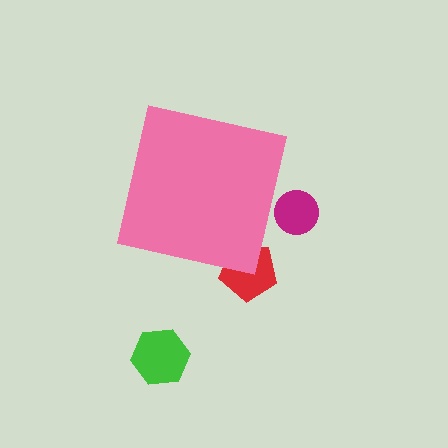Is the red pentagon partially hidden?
Yes, the red pentagon is partially hidden behind the pink square.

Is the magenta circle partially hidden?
Yes, the magenta circle is partially hidden behind the pink square.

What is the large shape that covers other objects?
A pink square.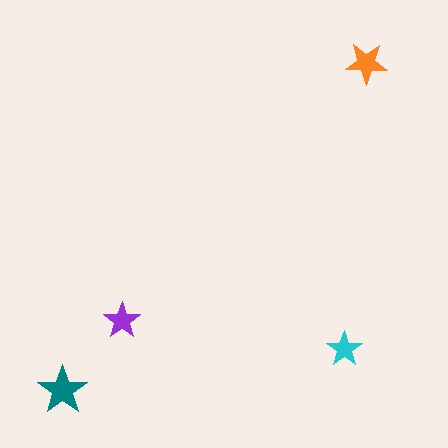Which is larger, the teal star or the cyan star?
The teal one.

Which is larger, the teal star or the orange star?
The teal one.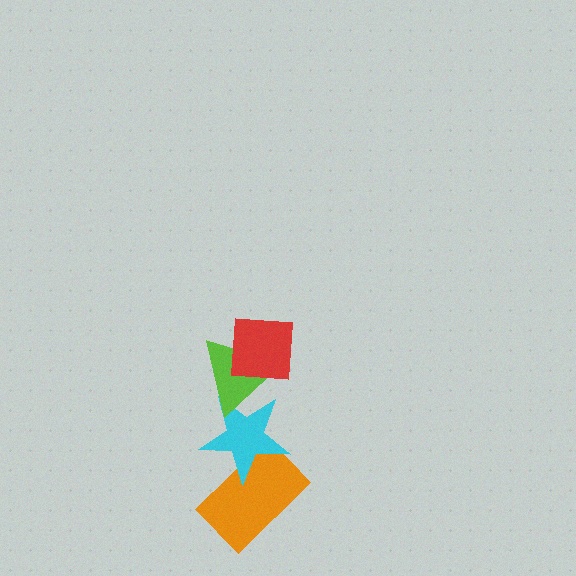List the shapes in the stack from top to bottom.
From top to bottom: the red square, the lime triangle, the cyan star, the orange rectangle.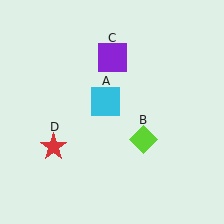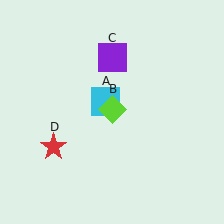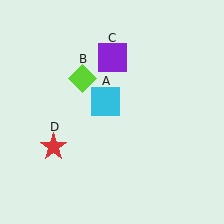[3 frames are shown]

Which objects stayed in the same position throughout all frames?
Cyan square (object A) and purple square (object C) and red star (object D) remained stationary.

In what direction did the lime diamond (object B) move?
The lime diamond (object B) moved up and to the left.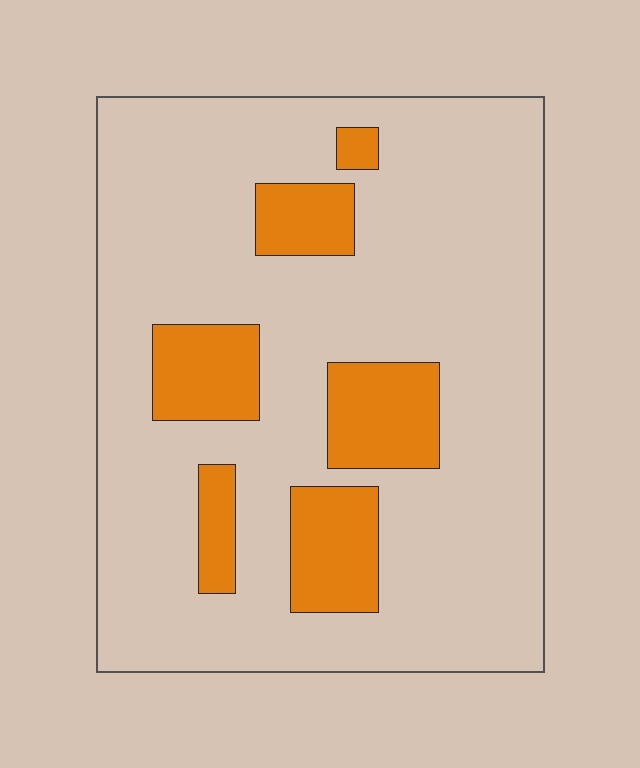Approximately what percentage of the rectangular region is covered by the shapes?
Approximately 20%.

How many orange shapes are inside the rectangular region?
6.